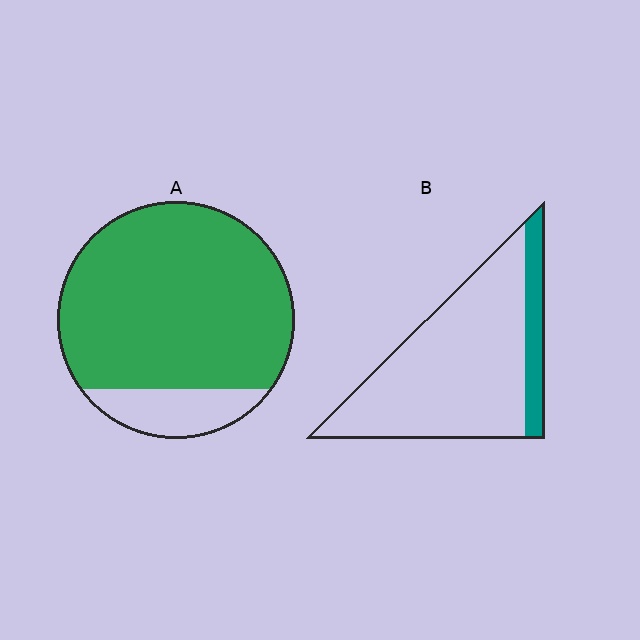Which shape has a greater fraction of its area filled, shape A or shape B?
Shape A.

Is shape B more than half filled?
No.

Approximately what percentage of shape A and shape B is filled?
A is approximately 85% and B is approximately 15%.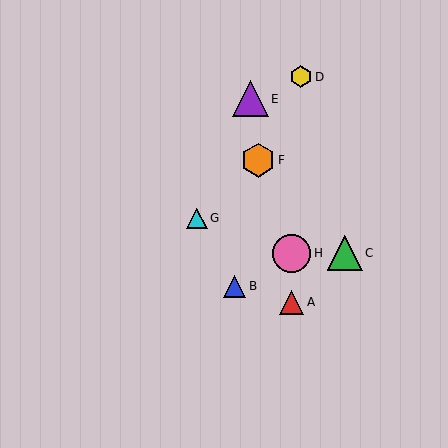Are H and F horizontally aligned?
No, H is at y≈253 and F is at y≈160.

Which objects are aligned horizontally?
Objects C, H are aligned horizontally.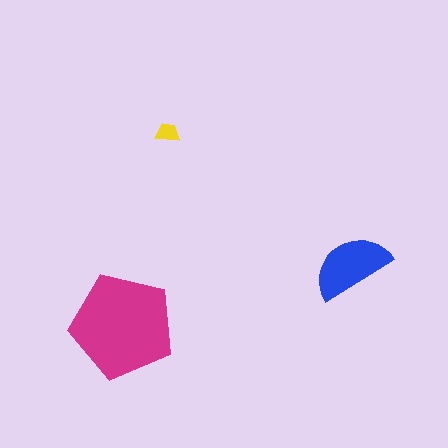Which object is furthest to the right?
The blue semicircle is rightmost.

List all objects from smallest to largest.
The yellow trapezoid, the blue semicircle, the magenta pentagon.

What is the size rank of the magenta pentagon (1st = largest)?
1st.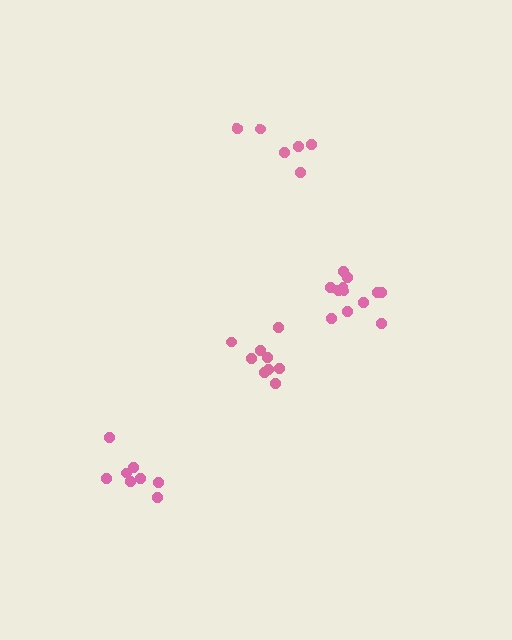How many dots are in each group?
Group 1: 12 dots, Group 2: 6 dots, Group 3: 9 dots, Group 4: 8 dots (35 total).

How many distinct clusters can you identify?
There are 4 distinct clusters.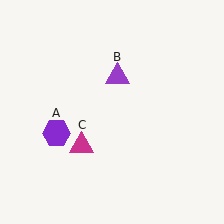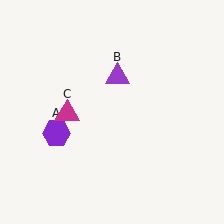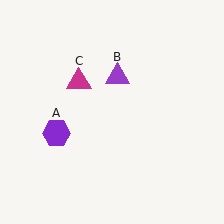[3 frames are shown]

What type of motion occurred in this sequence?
The magenta triangle (object C) rotated clockwise around the center of the scene.